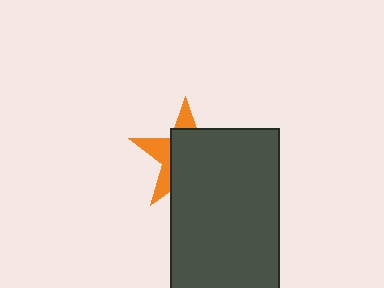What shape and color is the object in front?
The object in front is a dark gray rectangle.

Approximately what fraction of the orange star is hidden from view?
Roughly 67% of the orange star is hidden behind the dark gray rectangle.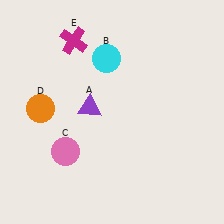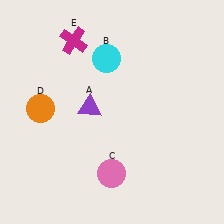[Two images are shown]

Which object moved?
The pink circle (C) moved right.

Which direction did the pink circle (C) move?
The pink circle (C) moved right.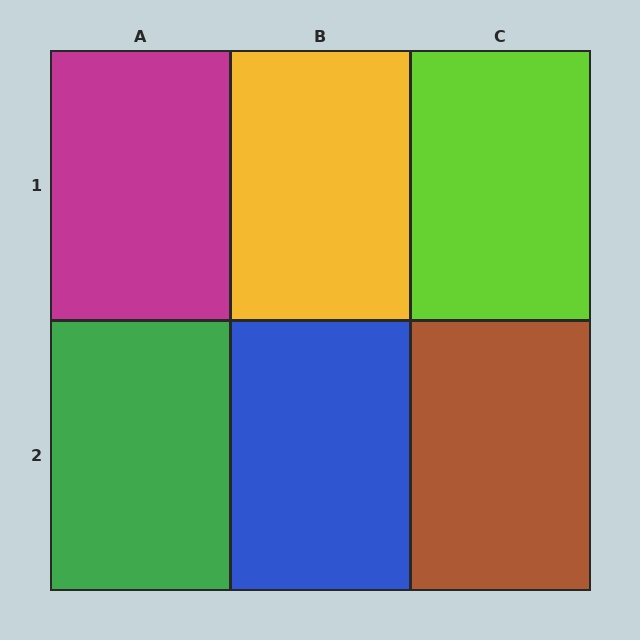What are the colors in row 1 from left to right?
Magenta, yellow, lime.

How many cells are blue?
1 cell is blue.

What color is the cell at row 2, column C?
Brown.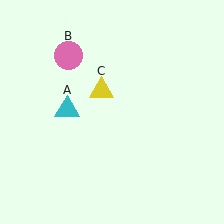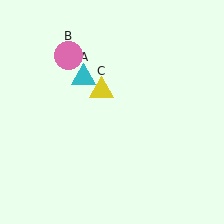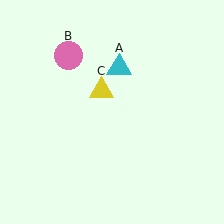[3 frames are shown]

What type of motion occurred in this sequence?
The cyan triangle (object A) rotated clockwise around the center of the scene.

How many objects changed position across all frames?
1 object changed position: cyan triangle (object A).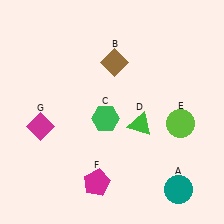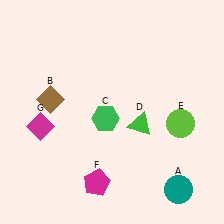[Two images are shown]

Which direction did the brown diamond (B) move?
The brown diamond (B) moved left.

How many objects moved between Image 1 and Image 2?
1 object moved between the two images.